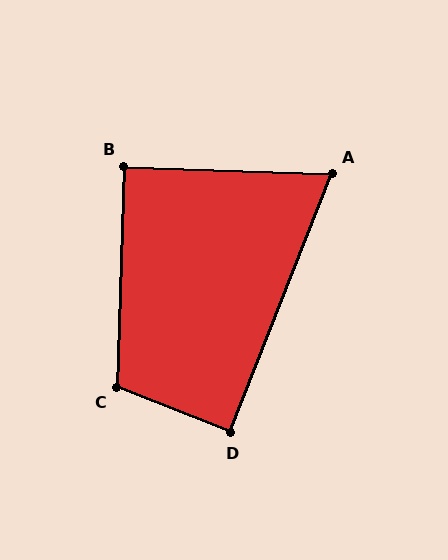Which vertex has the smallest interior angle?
A, at approximately 71 degrees.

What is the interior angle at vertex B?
Approximately 90 degrees (approximately right).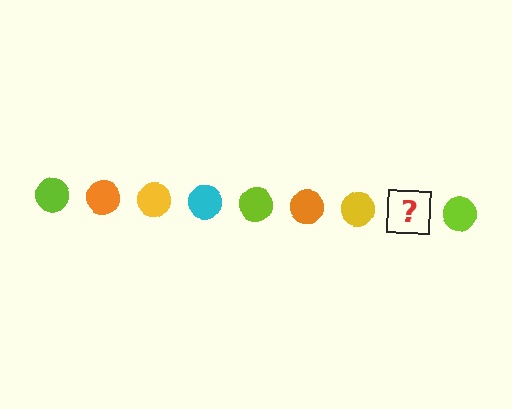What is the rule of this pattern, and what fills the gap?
The rule is that the pattern cycles through lime, orange, yellow, cyan circles. The gap should be filled with a cyan circle.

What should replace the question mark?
The question mark should be replaced with a cyan circle.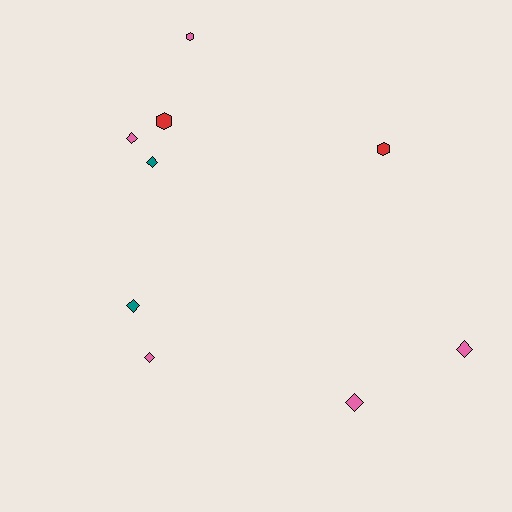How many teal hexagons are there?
There are no teal hexagons.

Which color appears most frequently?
Pink, with 5 objects.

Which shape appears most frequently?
Diamond, with 6 objects.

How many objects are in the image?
There are 9 objects.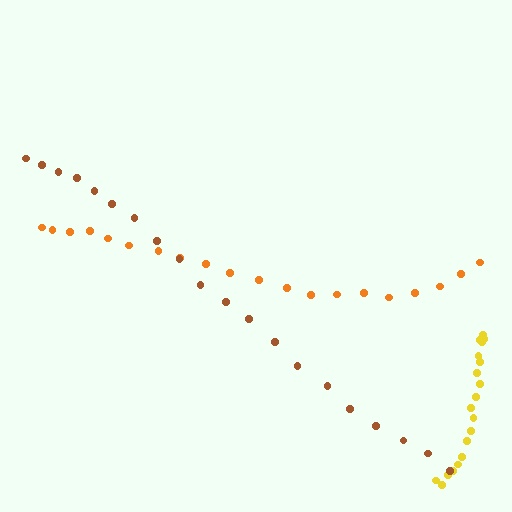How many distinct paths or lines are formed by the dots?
There are 3 distinct paths.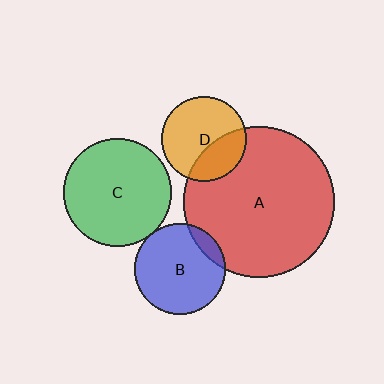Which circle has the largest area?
Circle A (red).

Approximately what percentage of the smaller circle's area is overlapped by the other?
Approximately 10%.